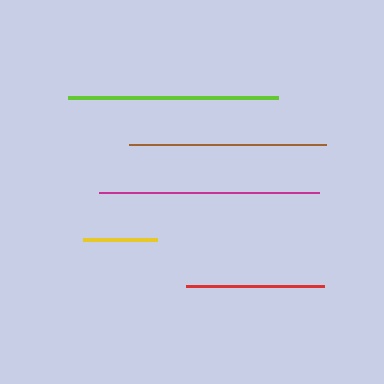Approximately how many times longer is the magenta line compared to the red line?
The magenta line is approximately 1.6 times the length of the red line.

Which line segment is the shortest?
The yellow line is the shortest at approximately 74 pixels.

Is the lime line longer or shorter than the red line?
The lime line is longer than the red line.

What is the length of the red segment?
The red segment is approximately 139 pixels long.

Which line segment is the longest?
The magenta line is the longest at approximately 220 pixels.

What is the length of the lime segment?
The lime segment is approximately 210 pixels long.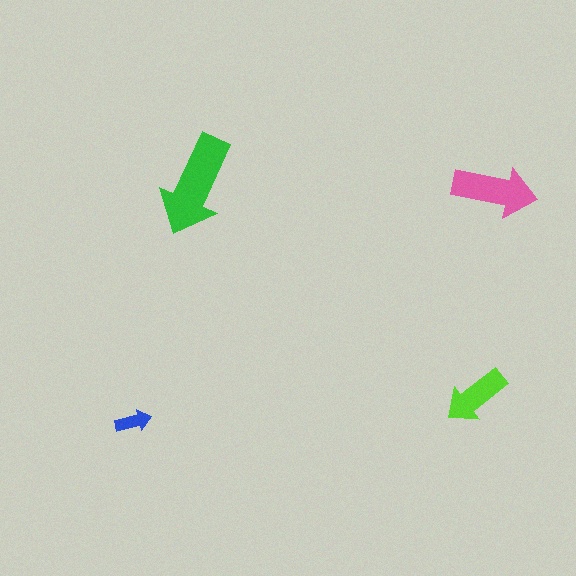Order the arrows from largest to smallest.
the green one, the pink one, the lime one, the blue one.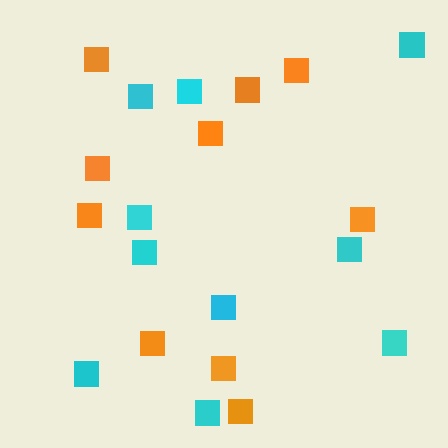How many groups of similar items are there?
There are 2 groups: one group of cyan squares (10) and one group of orange squares (10).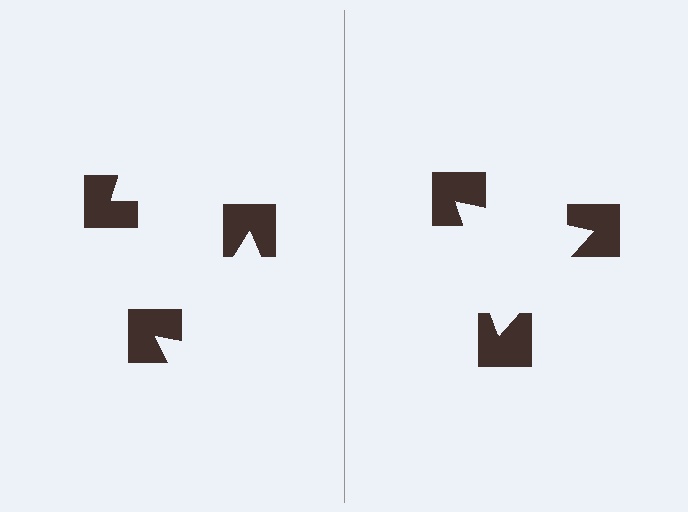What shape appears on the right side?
An illusory triangle.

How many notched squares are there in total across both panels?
6 — 3 on each side.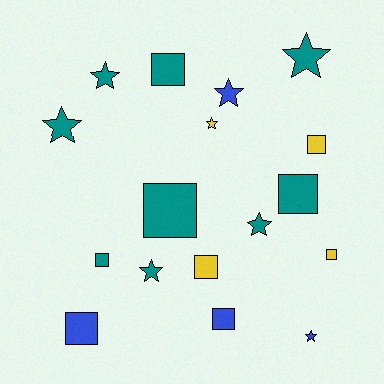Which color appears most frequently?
Teal, with 9 objects.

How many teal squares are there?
There are 4 teal squares.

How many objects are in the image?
There are 17 objects.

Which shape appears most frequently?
Square, with 9 objects.